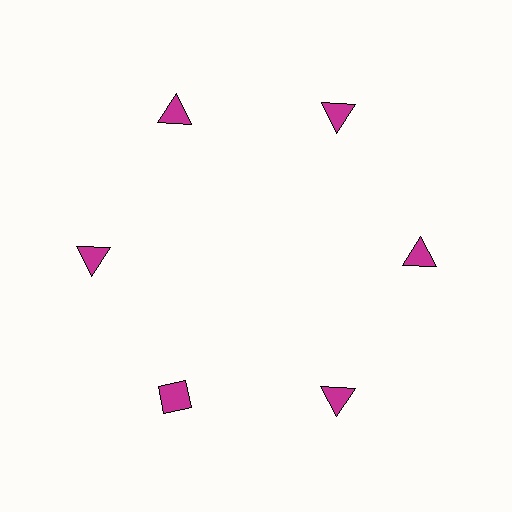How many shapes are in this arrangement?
There are 6 shapes arranged in a ring pattern.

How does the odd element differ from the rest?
It has a different shape: diamond instead of triangle.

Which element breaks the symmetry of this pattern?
The magenta diamond at roughly the 7 o'clock position breaks the symmetry. All other shapes are magenta triangles.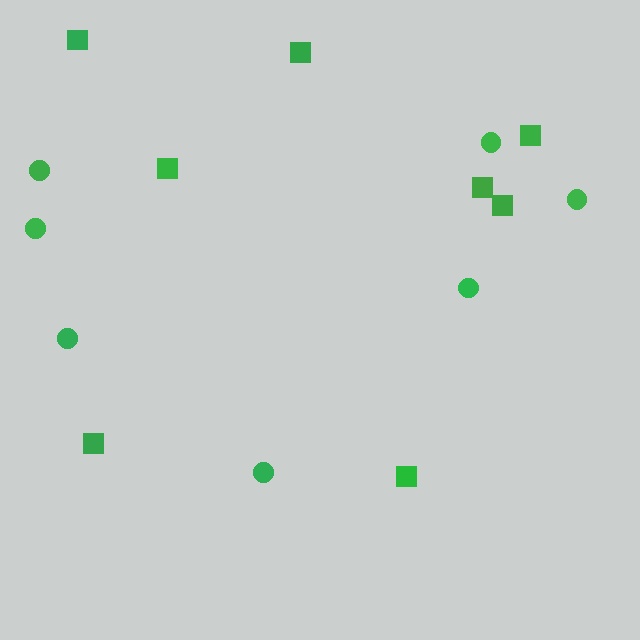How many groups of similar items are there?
There are 2 groups: one group of squares (8) and one group of circles (7).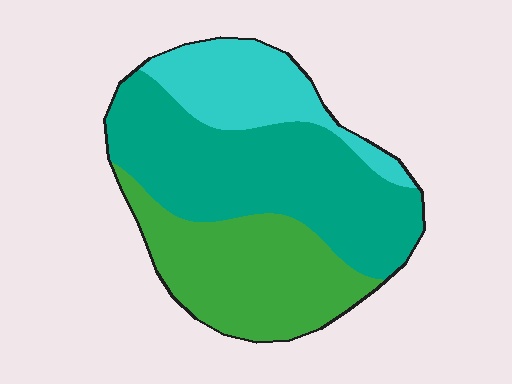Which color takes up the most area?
Teal, at roughly 45%.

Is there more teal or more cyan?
Teal.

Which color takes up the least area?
Cyan, at roughly 20%.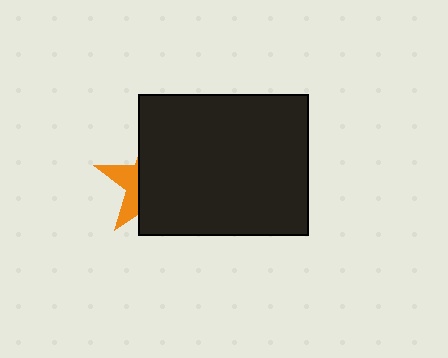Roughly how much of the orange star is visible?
A small part of it is visible (roughly 30%).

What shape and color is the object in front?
The object in front is a black rectangle.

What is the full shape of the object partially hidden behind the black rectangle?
The partially hidden object is an orange star.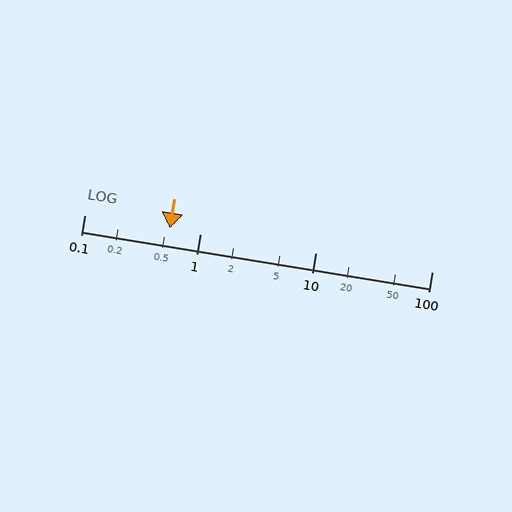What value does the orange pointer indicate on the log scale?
The pointer indicates approximately 0.55.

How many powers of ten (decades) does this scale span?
The scale spans 3 decades, from 0.1 to 100.